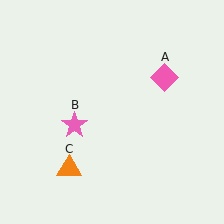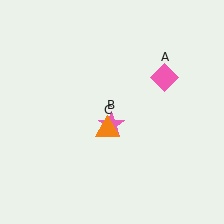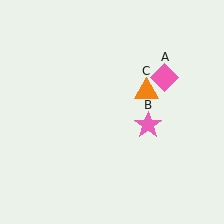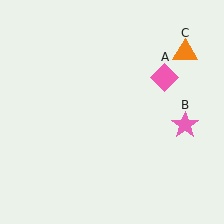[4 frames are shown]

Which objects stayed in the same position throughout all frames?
Pink diamond (object A) remained stationary.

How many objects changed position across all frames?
2 objects changed position: pink star (object B), orange triangle (object C).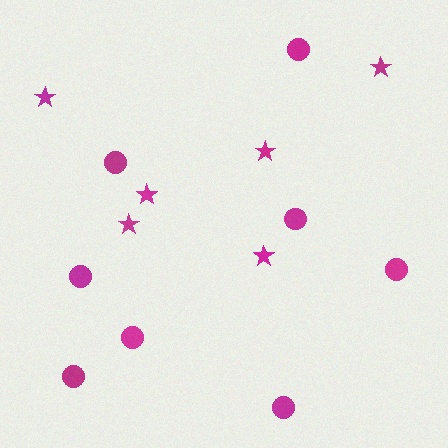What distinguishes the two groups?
There are 2 groups: one group of circles (8) and one group of stars (6).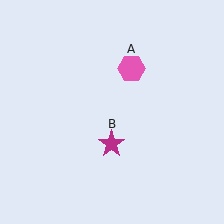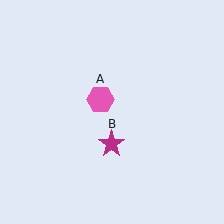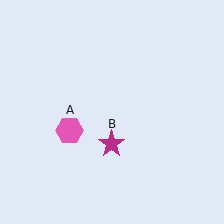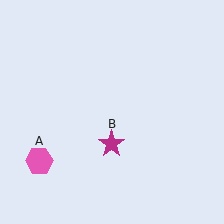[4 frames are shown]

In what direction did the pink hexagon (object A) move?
The pink hexagon (object A) moved down and to the left.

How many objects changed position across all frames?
1 object changed position: pink hexagon (object A).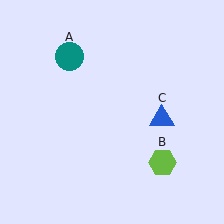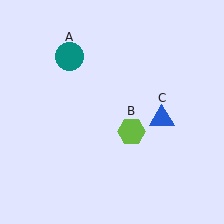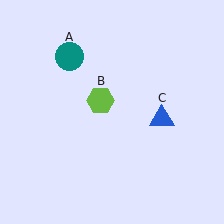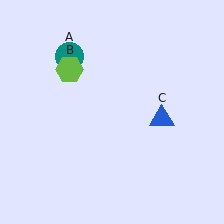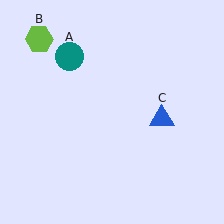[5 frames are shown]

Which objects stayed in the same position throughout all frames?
Teal circle (object A) and blue triangle (object C) remained stationary.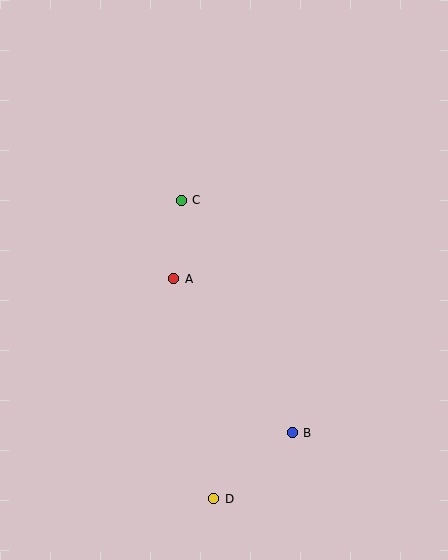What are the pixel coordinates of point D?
Point D is at (214, 499).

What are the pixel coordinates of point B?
Point B is at (292, 433).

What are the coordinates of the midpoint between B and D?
The midpoint between B and D is at (253, 466).